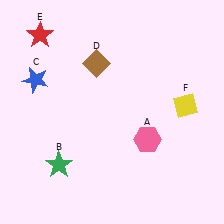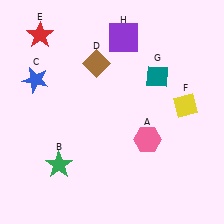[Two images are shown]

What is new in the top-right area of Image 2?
A purple square (H) was added in the top-right area of Image 2.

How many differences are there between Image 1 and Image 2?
There are 2 differences between the two images.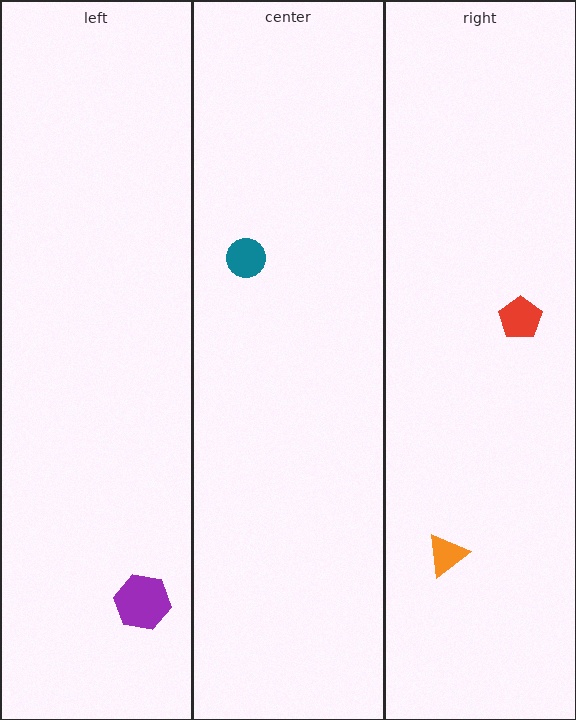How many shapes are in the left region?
1.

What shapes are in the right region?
The orange triangle, the red pentagon.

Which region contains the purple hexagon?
The left region.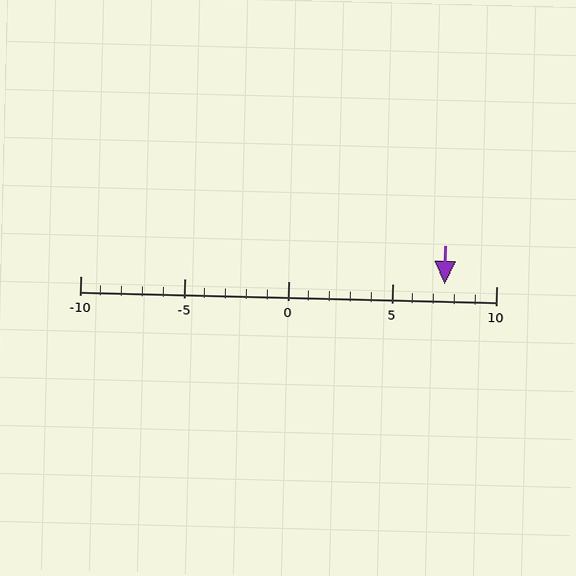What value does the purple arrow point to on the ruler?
The purple arrow points to approximately 8.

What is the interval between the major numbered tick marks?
The major tick marks are spaced 5 units apart.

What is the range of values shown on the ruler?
The ruler shows values from -10 to 10.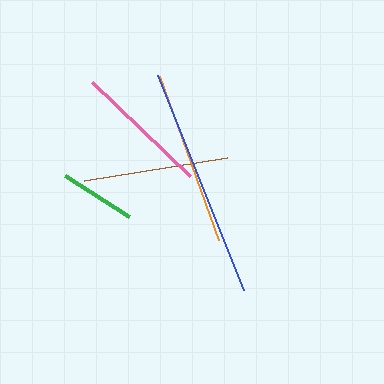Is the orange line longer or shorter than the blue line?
The blue line is longer than the orange line.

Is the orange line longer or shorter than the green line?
The orange line is longer than the green line.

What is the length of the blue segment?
The blue segment is approximately 232 pixels long.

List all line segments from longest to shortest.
From longest to shortest: blue, orange, brown, pink, green.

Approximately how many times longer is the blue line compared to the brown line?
The blue line is approximately 1.6 times the length of the brown line.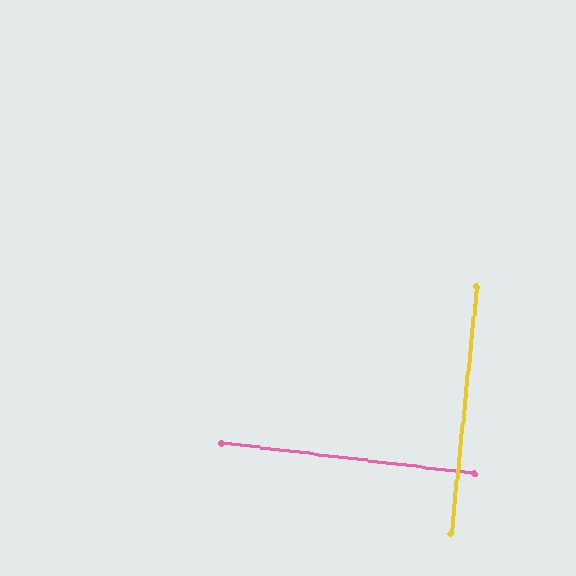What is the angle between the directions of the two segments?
Approximately 89 degrees.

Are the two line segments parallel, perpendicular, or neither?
Perpendicular — they meet at approximately 89°.